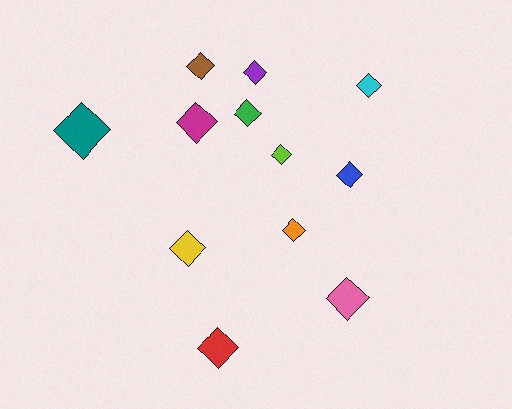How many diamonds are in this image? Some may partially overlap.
There are 12 diamonds.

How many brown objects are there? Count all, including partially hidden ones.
There is 1 brown object.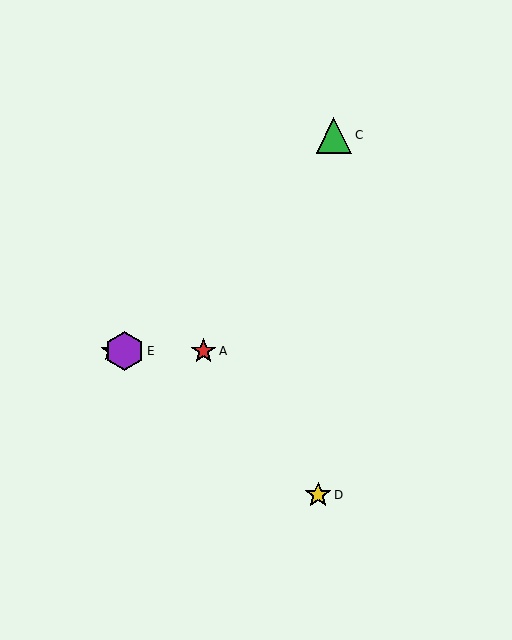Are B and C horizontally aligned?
No, B is at y≈351 and C is at y≈135.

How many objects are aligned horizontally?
3 objects (A, B, E) are aligned horizontally.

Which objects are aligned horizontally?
Objects A, B, E are aligned horizontally.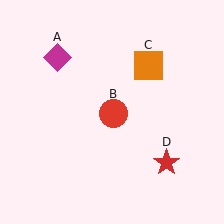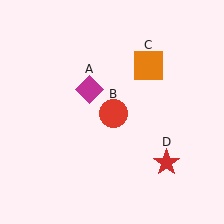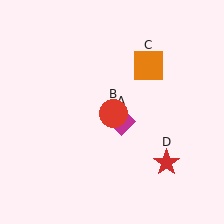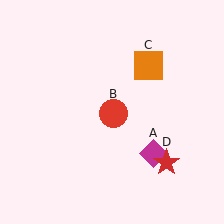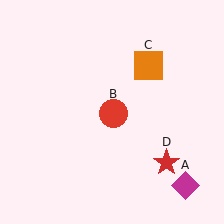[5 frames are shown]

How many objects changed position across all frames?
1 object changed position: magenta diamond (object A).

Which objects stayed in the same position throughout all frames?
Red circle (object B) and orange square (object C) and red star (object D) remained stationary.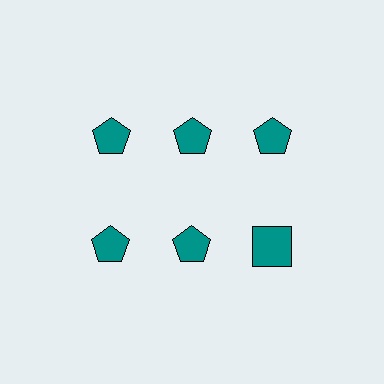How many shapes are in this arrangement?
There are 6 shapes arranged in a grid pattern.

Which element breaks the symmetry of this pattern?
The teal square in the second row, center column breaks the symmetry. All other shapes are teal pentagons.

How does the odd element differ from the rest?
It has a different shape: square instead of pentagon.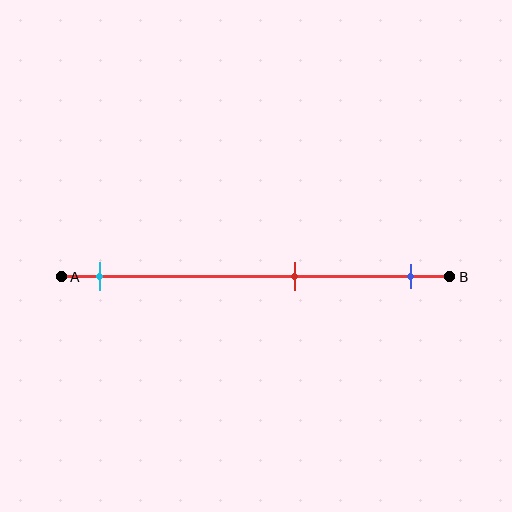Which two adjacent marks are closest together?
The red and blue marks are the closest adjacent pair.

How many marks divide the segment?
There are 3 marks dividing the segment.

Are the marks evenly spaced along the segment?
No, the marks are not evenly spaced.